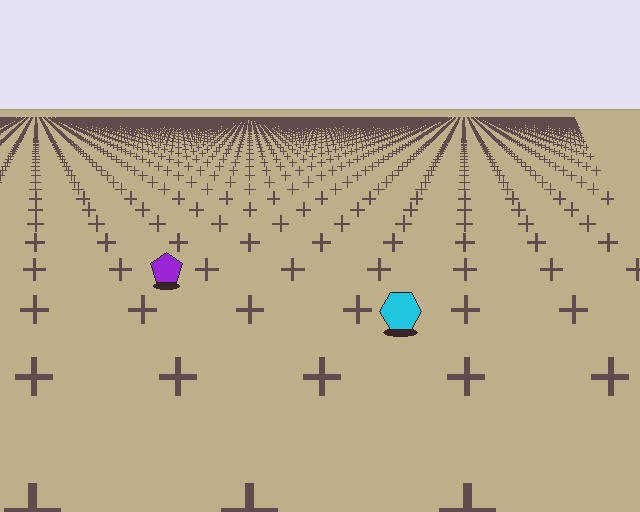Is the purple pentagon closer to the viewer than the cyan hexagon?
No. The cyan hexagon is closer — you can tell from the texture gradient: the ground texture is coarser near it.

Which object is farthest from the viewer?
The purple pentagon is farthest from the viewer. It appears smaller and the ground texture around it is denser.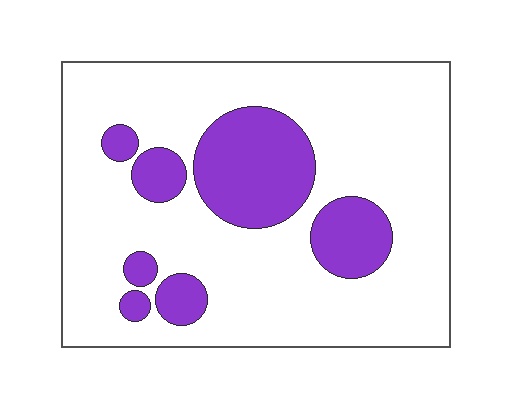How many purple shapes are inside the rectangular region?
7.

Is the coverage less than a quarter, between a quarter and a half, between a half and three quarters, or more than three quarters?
Less than a quarter.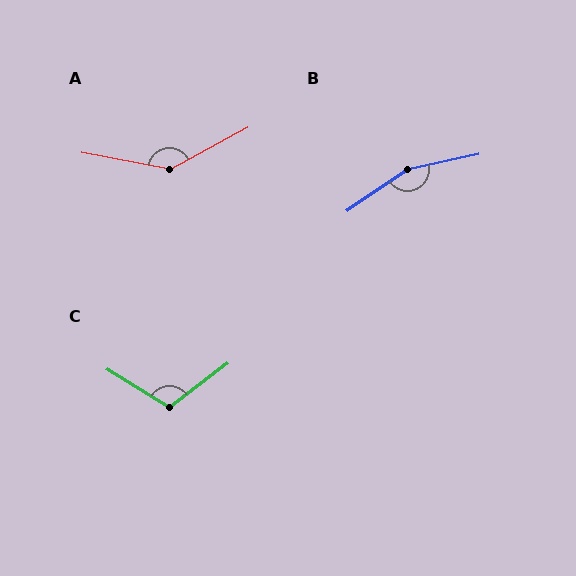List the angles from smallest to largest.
C (110°), A (141°), B (158°).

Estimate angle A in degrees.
Approximately 141 degrees.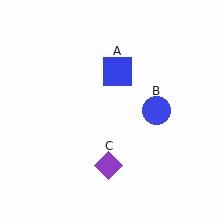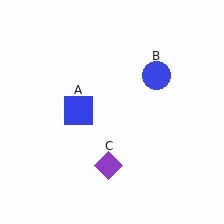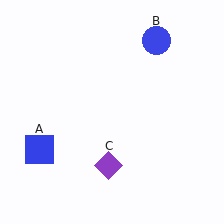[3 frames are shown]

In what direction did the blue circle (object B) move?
The blue circle (object B) moved up.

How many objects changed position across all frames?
2 objects changed position: blue square (object A), blue circle (object B).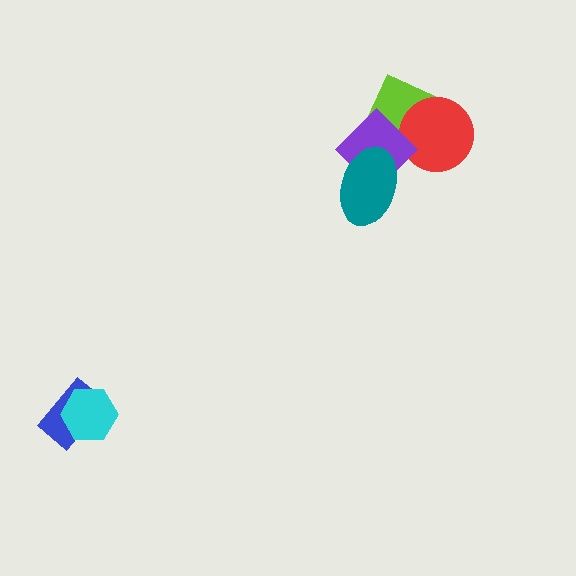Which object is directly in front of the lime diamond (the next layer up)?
The red circle is directly in front of the lime diamond.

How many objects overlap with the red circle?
2 objects overlap with the red circle.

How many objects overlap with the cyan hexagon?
1 object overlaps with the cyan hexagon.